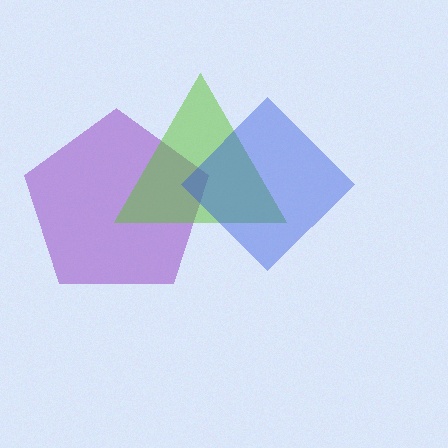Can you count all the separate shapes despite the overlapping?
Yes, there are 3 separate shapes.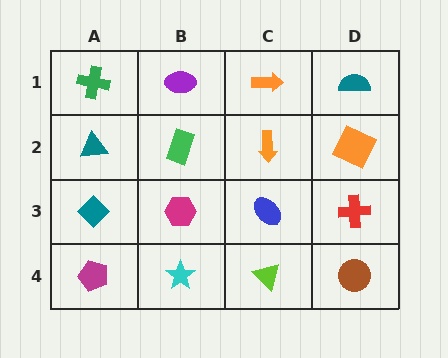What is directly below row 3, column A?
A magenta pentagon.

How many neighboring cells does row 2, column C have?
4.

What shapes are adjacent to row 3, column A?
A teal triangle (row 2, column A), a magenta pentagon (row 4, column A), a magenta hexagon (row 3, column B).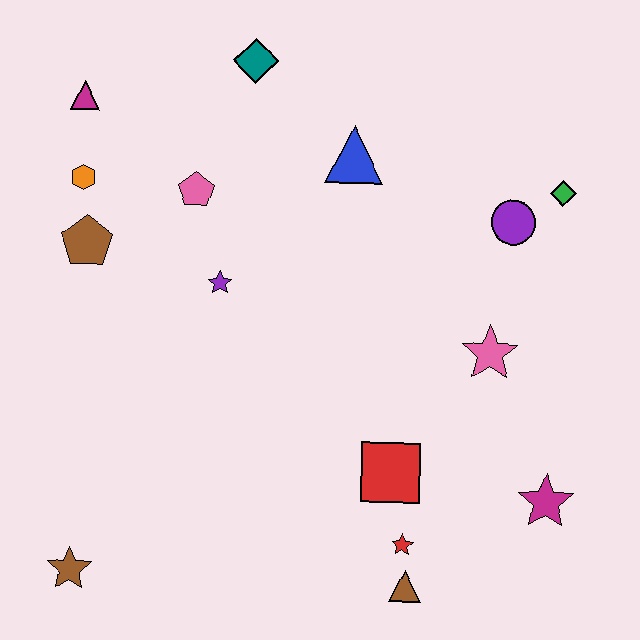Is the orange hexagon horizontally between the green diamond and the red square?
No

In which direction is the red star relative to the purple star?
The red star is below the purple star.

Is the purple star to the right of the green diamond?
No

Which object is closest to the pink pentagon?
The purple star is closest to the pink pentagon.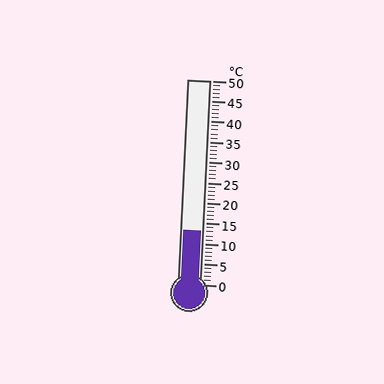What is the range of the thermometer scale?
The thermometer scale ranges from 0°C to 50°C.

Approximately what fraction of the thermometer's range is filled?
The thermometer is filled to approximately 25% of its range.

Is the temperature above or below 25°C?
The temperature is below 25°C.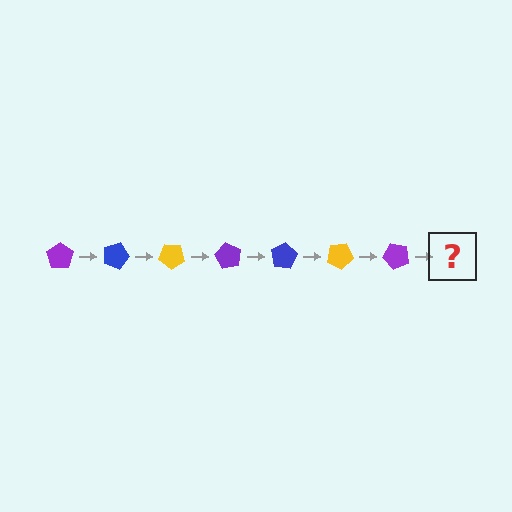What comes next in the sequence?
The next element should be a blue pentagon, rotated 140 degrees from the start.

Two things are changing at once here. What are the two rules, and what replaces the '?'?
The two rules are that it rotates 20 degrees each step and the color cycles through purple, blue, and yellow. The '?' should be a blue pentagon, rotated 140 degrees from the start.